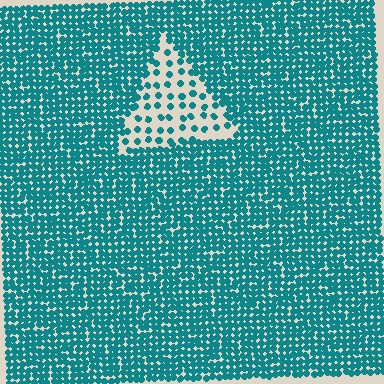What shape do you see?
I see a triangle.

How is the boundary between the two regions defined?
The boundary is defined by a change in element density (approximately 3.1x ratio). All elements are the same color, size, and shape.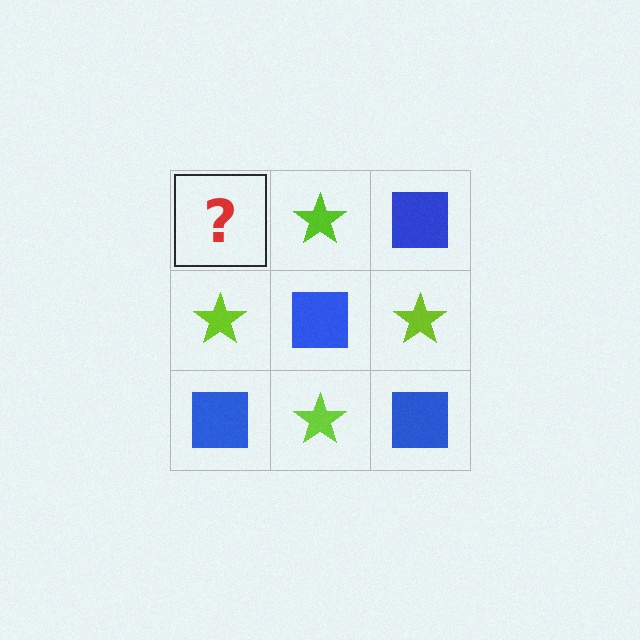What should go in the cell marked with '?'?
The missing cell should contain a blue square.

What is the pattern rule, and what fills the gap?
The rule is that it alternates blue square and lime star in a checkerboard pattern. The gap should be filled with a blue square.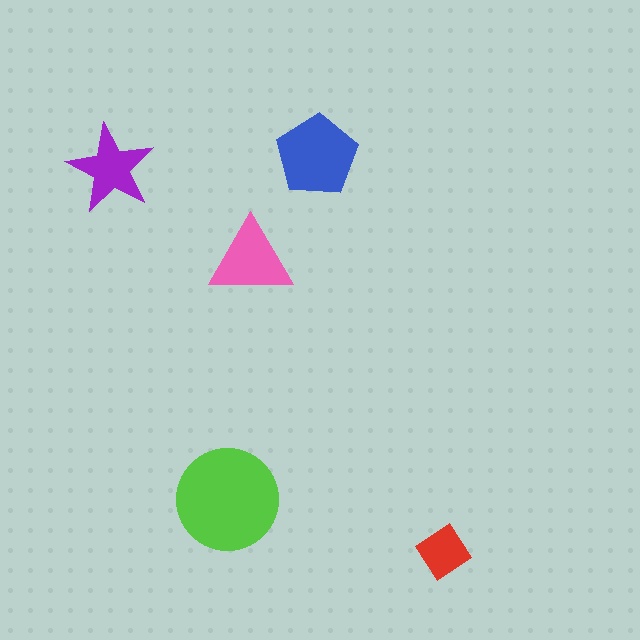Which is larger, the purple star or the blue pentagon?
The blue pentagon.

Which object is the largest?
The lime circle.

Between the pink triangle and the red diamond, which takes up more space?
The pink triangle.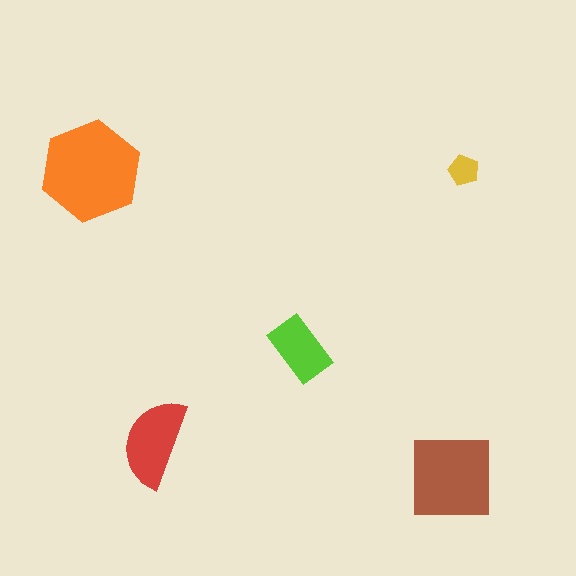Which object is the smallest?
The yellow pentagon.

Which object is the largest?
The orange hexagon.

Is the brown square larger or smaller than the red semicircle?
Larger.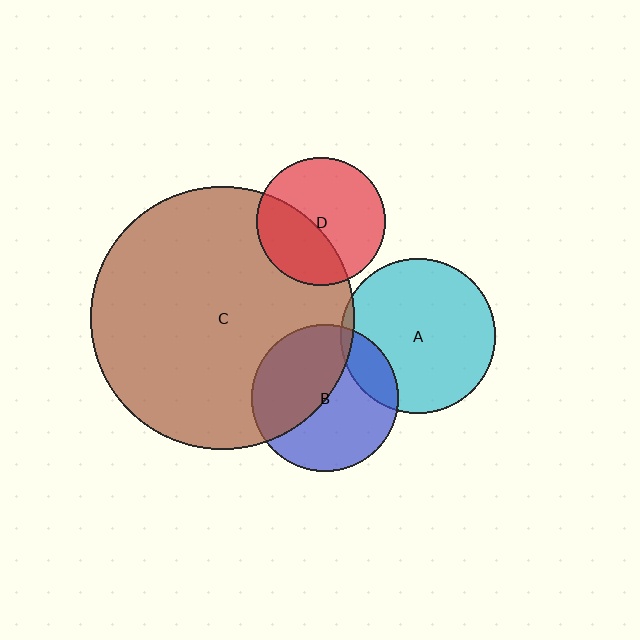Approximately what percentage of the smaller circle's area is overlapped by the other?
Approximately 40%.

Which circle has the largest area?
Circle C (brown).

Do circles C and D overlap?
Yes.